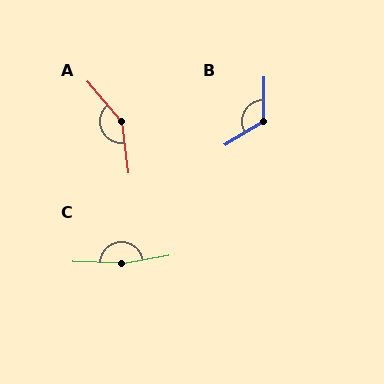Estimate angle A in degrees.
Approximately 147 degrees.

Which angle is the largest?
C, at approximately 168 degrees.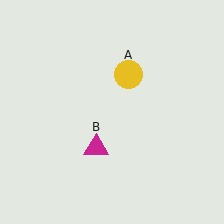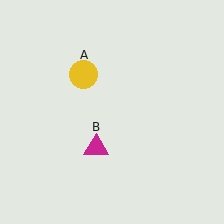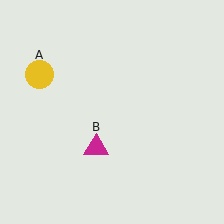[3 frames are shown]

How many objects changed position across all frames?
1 object changed position: yellow circle (object A).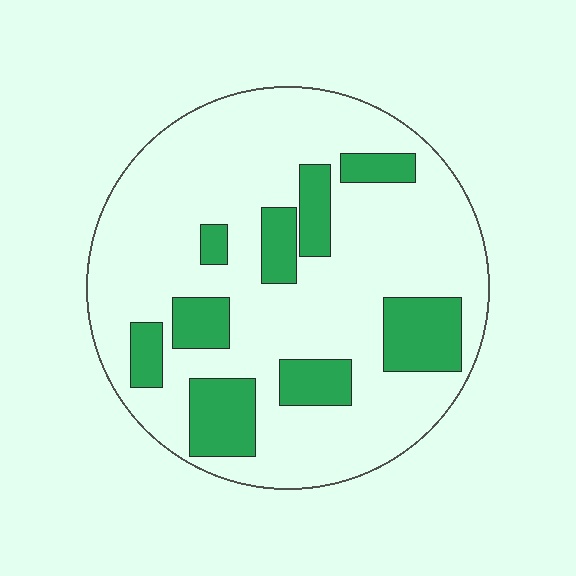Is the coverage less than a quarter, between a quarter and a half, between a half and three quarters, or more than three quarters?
Less than a quarter.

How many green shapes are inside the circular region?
9.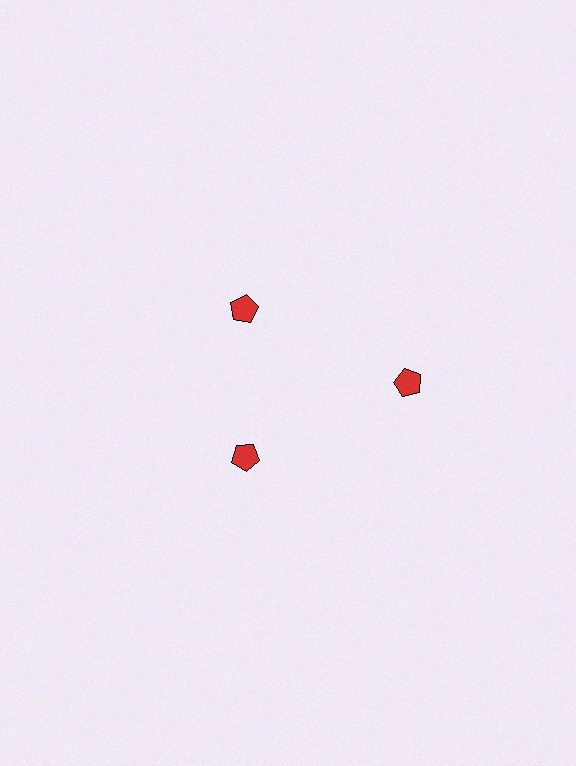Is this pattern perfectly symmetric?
No. The 3 red pentagons are arranged in a ring, but one element near the 3 o'clock position is pushed outward from the center, breaking the 3-fold rotational symmetry.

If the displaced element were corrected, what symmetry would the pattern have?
It would have 3-fold rotational symmetry — the pattern would map onto itself every 120 degrees.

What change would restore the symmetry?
The symmetry would be restored by moving it inward, back onto the ring so that all 3 pentagons sit at equal angles and equal distance from the center.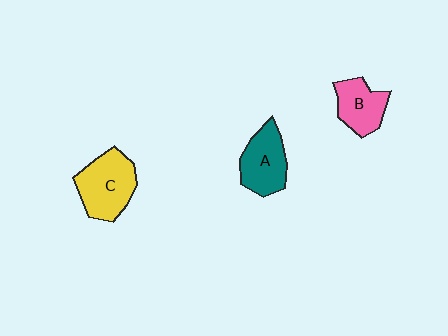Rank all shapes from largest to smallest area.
From largest to smallest: C (yellow), A (teal), B (pink).